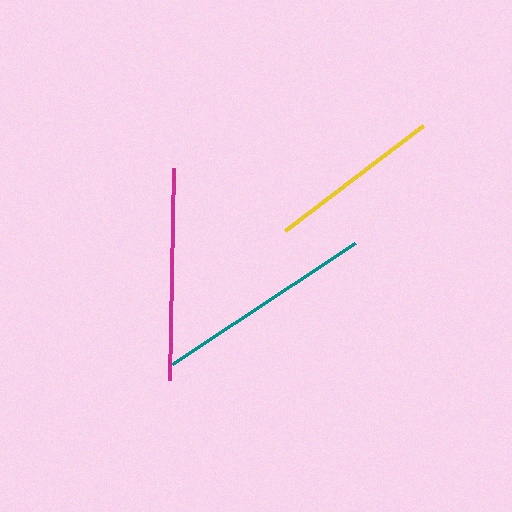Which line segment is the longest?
The teal line is the longest at approximately 219 pixels.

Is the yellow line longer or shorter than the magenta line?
The magenta line is longer than the yellow line.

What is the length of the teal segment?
The teal segment is approximately 219 pixels long.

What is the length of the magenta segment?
The magenta segment is approximately 213 pixels long.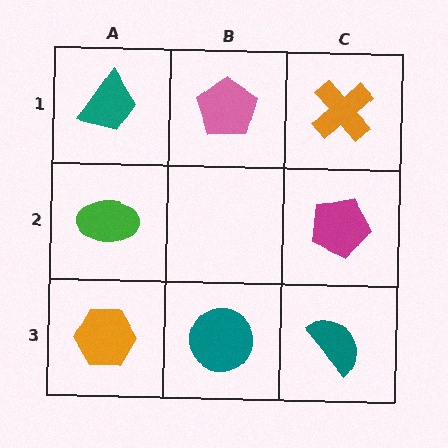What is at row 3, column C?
A teal semicircle.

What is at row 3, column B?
A teal circle.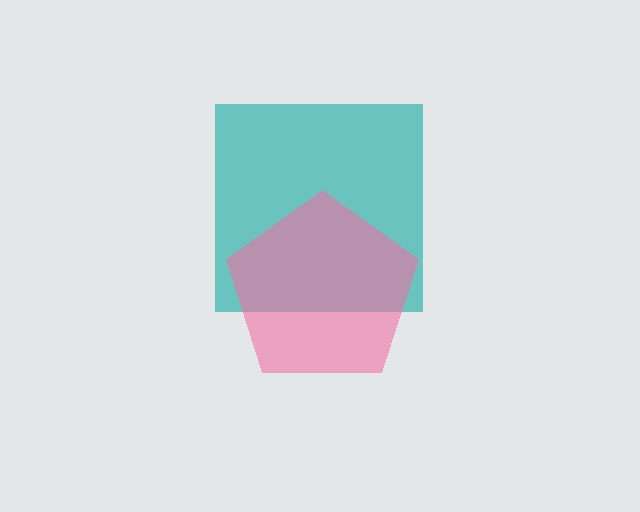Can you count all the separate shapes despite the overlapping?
Yes, there are 2 separate shapes.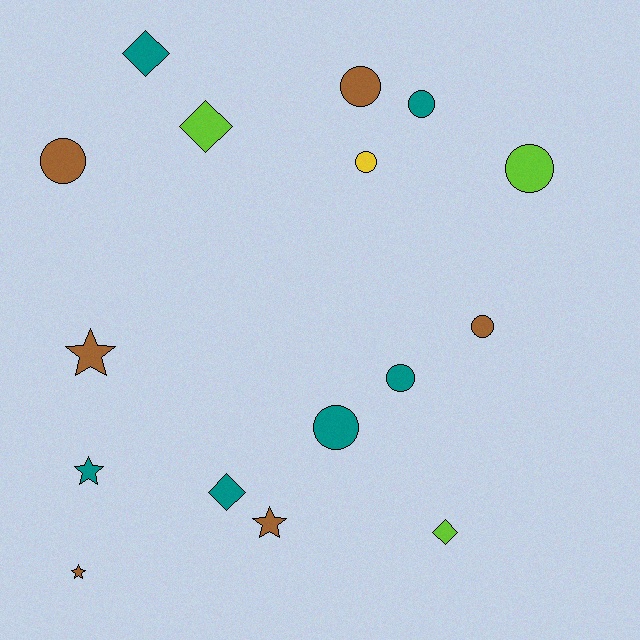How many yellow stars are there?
There are no yellow stars.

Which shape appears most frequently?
Circle, with 8 objects.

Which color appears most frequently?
Brown, with 6 objects.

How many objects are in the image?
There are 16 objects.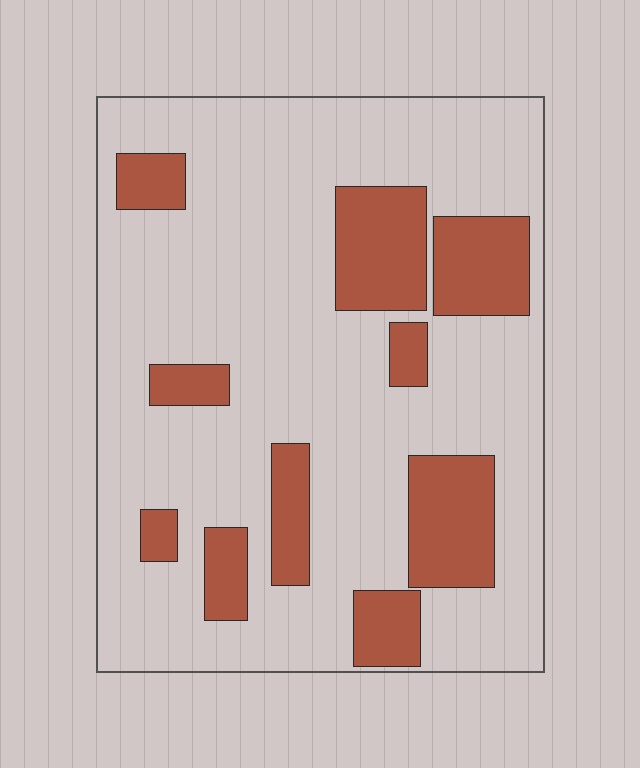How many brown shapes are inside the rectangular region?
10.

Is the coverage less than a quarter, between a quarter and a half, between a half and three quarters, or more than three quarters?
Less than a quarter.